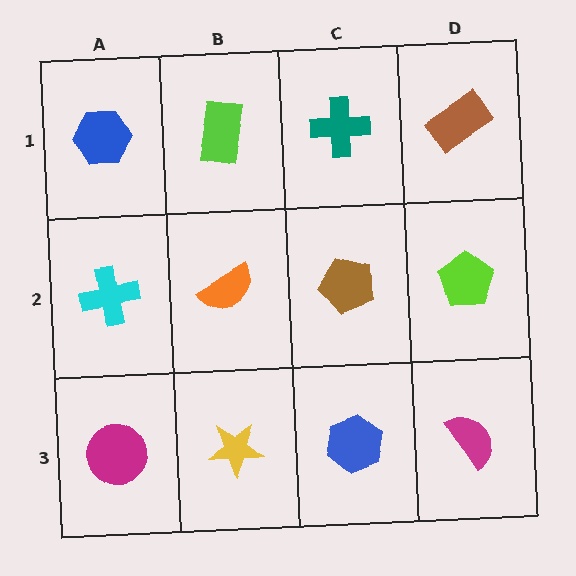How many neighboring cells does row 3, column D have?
2.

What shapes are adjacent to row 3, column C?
A brown pentagon (row 2, column C), a yellow star (row 3, column B), a magenta semicircle (row 3, column D).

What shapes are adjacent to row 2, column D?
A brown rectangle (row 1, column D), a magenta semicircle (row 3, column D), a brown pentagon (row 2, column C).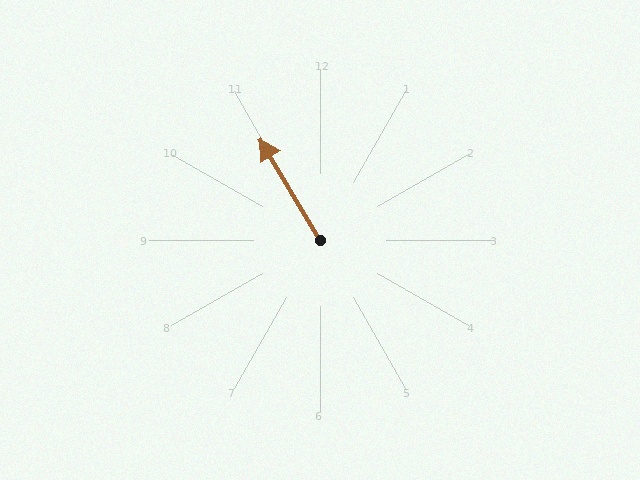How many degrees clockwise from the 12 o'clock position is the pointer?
Approximately 329 degrees.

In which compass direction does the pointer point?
Northwest.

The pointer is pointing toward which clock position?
Roughly 11 o'clock.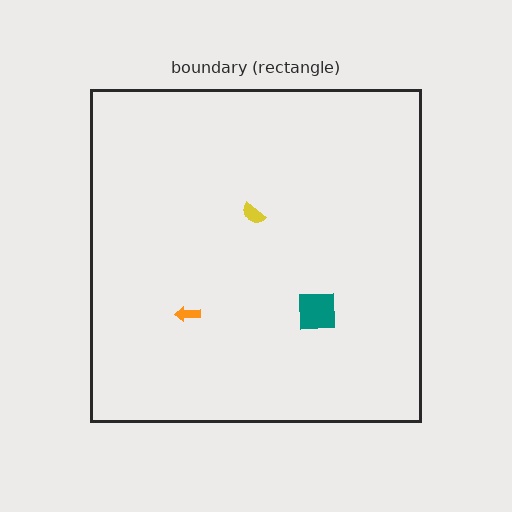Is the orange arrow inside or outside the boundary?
Inside.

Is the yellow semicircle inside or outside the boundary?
Inside.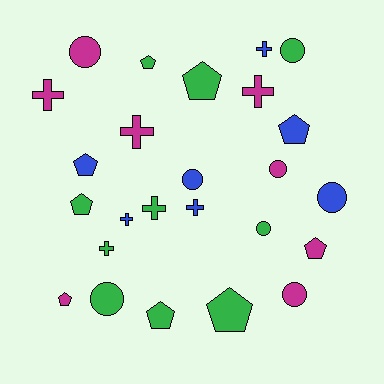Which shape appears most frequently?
Pentagon, with 9 objects.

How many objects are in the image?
There are 25 objects.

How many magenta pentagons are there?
There are 2 magenta pentagons.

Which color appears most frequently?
Green, with 10 objects.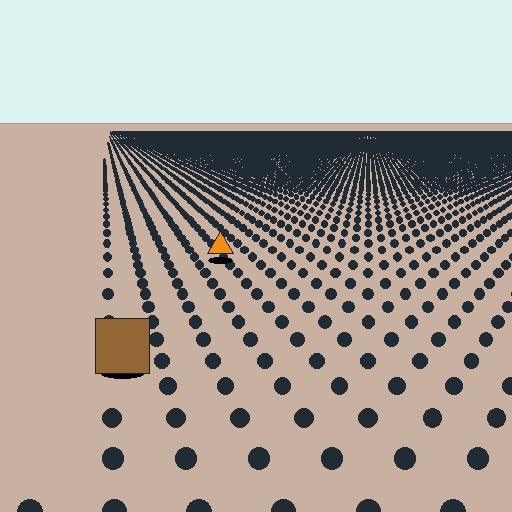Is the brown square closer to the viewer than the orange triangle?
Yes. The brown square is closer — you can tell from the texture gradient: the ground texture is coarser near it.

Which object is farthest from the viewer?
The orange triangle is farthest from the viewer. It appears smaller and the ground texture around it is denser.